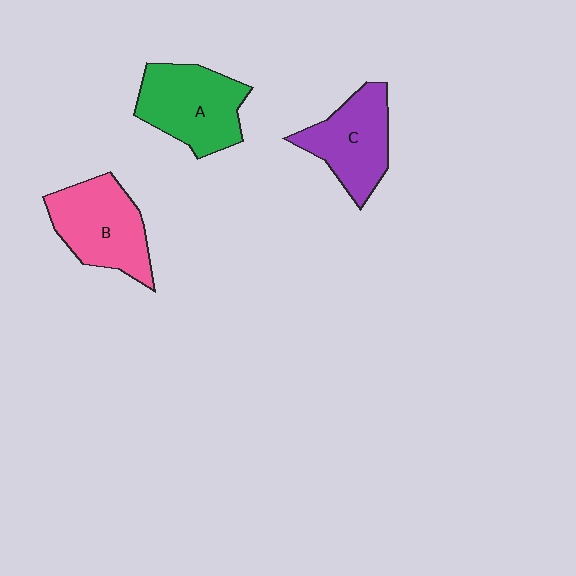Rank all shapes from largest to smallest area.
From largest to smallest: A (green), B (pink), C (purple).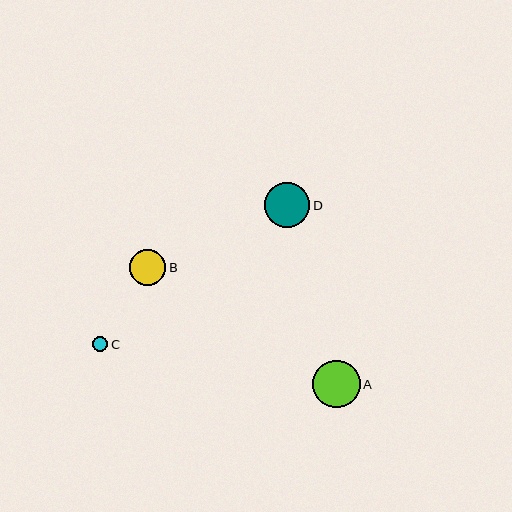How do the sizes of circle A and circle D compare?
Circle A and circle D are approximately the same size.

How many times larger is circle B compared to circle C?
Circle B is approximately 2.4 times the size of circle C.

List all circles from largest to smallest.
From largest to smallest: A, D, B, C.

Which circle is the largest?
Circle A is the largest with a size of approximately 47 pixels.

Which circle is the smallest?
Circle C is the smallest with a size of approximately 15 pixels.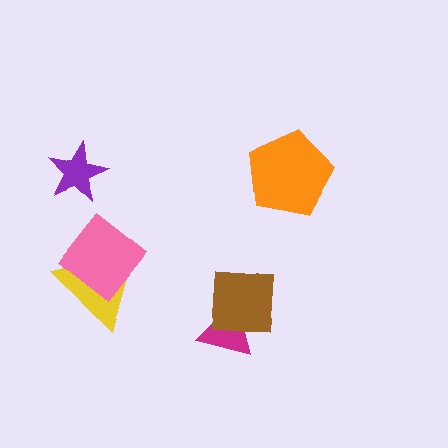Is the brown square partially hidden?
No, no other shape covers it.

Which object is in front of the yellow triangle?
The pink diamond is in front of the yellow triangle.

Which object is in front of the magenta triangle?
The brown square is in front of the magenta triangle.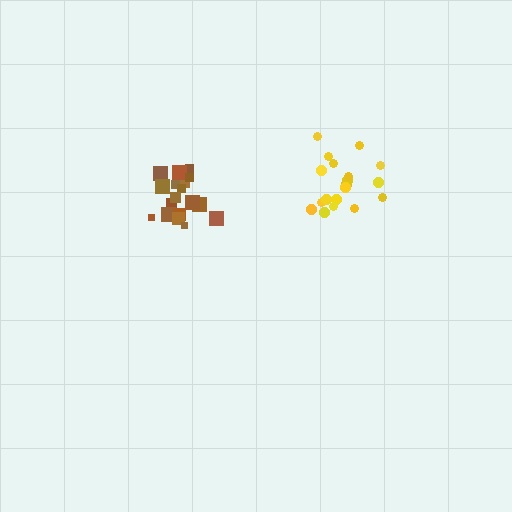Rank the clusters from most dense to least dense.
brown, yellow.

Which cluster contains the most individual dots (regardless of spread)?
Yellow (19).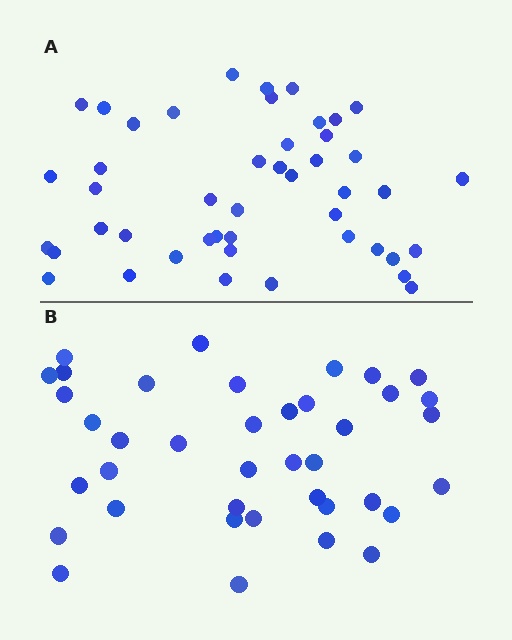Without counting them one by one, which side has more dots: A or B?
Region A (the top region) has more dots.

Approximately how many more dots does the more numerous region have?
Region A has roughly 8 or so more dots than region B.